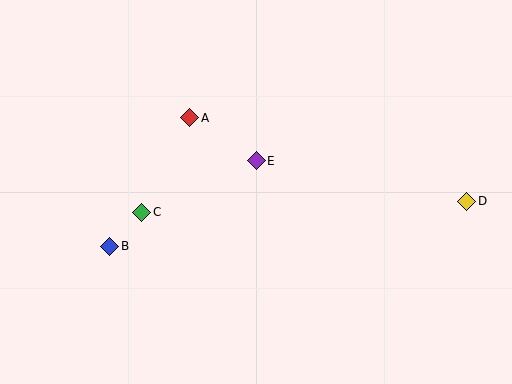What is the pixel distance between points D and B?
The distance between D and B is 360 pixels.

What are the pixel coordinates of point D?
Point D is at (467, 201).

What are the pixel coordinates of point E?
Point E is at (256, 161).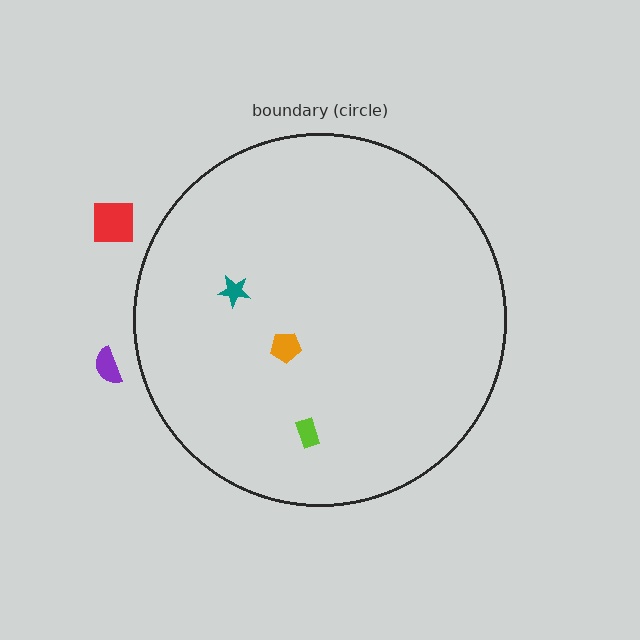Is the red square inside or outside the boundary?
Outside.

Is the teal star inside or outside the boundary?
Inside.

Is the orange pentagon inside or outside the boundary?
Inside.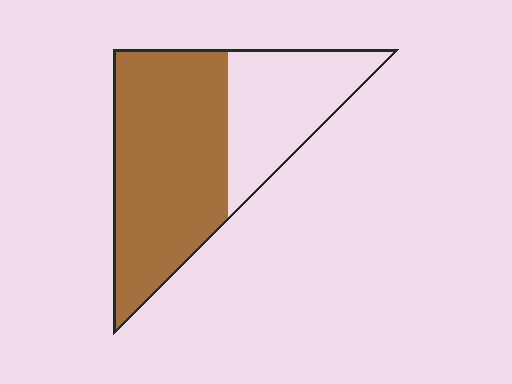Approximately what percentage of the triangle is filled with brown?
Approximately 65%.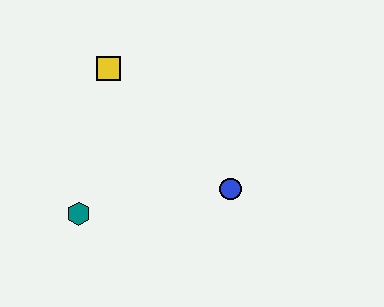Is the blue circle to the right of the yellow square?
Yes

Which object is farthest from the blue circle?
The yellow square is farthest from the blue circle.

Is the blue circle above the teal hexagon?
Yes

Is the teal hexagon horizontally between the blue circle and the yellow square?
No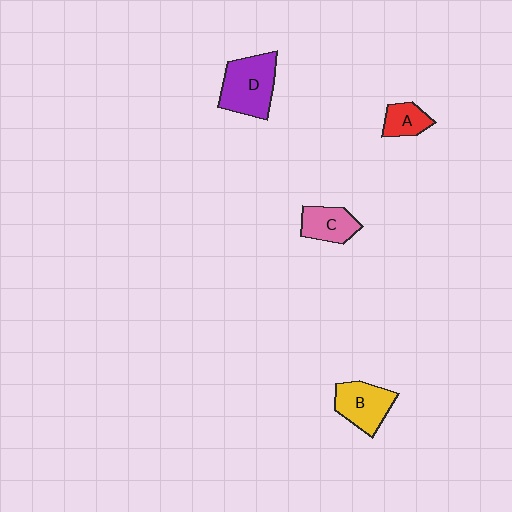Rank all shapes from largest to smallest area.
From largest to smallest: D (purple), B (yellow), C (pink), A (red).